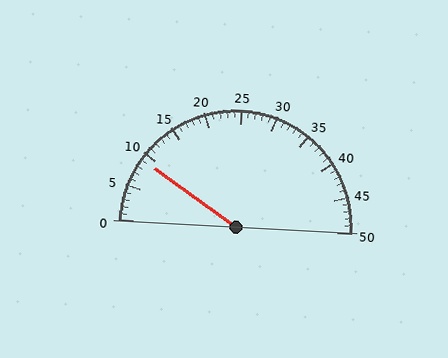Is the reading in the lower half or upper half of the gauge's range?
The reading is in the lower half of the range (0 to 50).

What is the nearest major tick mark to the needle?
The nearest major tick mark is 10.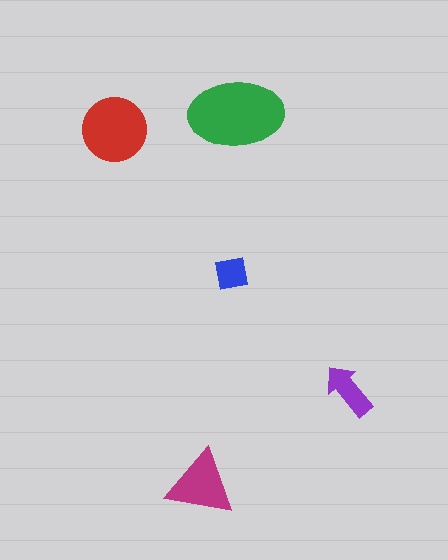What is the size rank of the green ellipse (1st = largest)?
1st.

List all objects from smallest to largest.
The blue square, the purple arrow, the magenta triangle, the red circle, the green ellipse.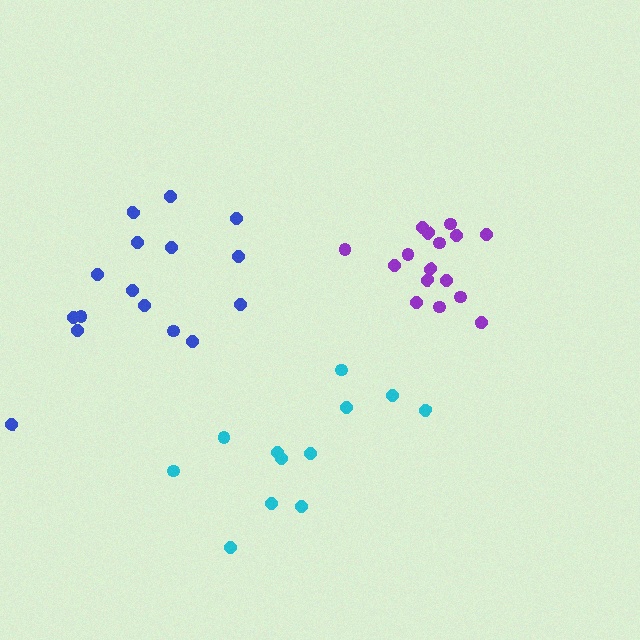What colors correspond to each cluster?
The clusters are colored: cyan, purple, blue.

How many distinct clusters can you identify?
There are 3 distinct clusters.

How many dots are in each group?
Group 1: 12 dots, Group 2: 17 dots, Group 3: 16 dots (45 total).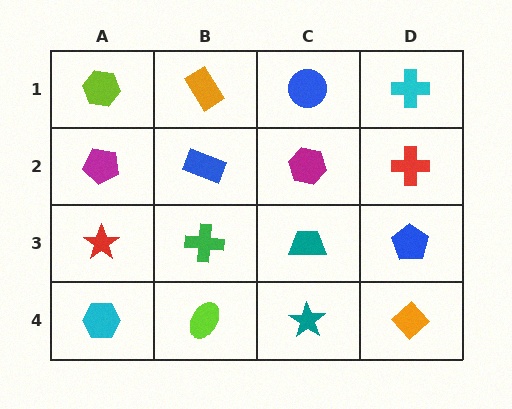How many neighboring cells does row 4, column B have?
3.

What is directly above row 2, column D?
A cyan cross.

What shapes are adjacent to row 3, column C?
A magenta hexagon (row 2, column C), a teal star (row 4, column C), a green cross (row 3, column B), a blue pentagon (row 3, column D).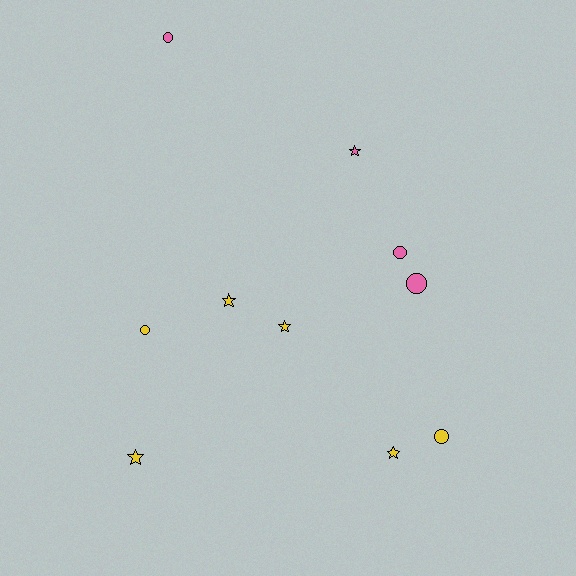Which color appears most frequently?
Yellow, with 6 objects.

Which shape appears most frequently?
Circle, with 5 objects.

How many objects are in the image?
There are 10 objects.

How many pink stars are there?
There is 1 pink star.